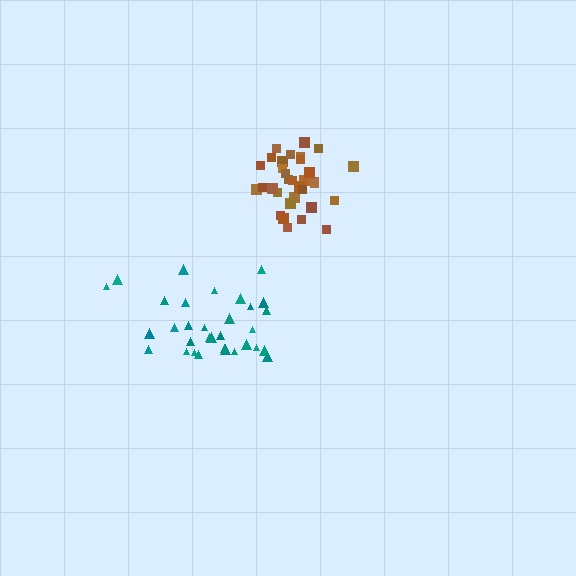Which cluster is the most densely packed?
Brown.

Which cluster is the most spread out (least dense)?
Teal.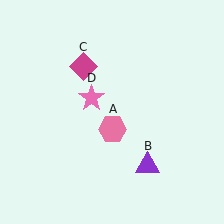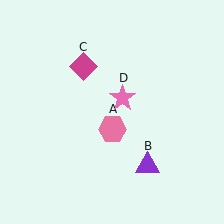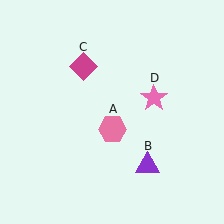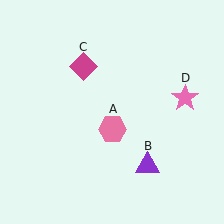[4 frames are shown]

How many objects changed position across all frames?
1 object changed position: pink star (object D).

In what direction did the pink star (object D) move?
The pink star (object D) moved right.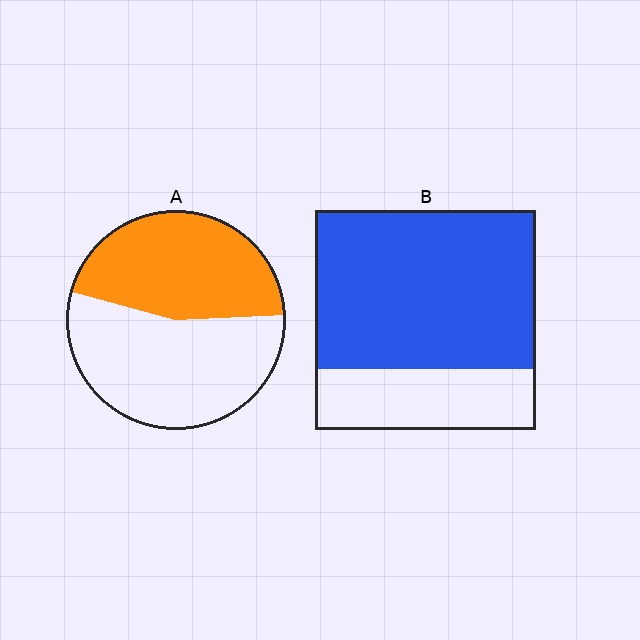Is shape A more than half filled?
No.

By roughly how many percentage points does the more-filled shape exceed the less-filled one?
By roughly 25 percentage points (B over A).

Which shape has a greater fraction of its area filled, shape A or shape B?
Shape B.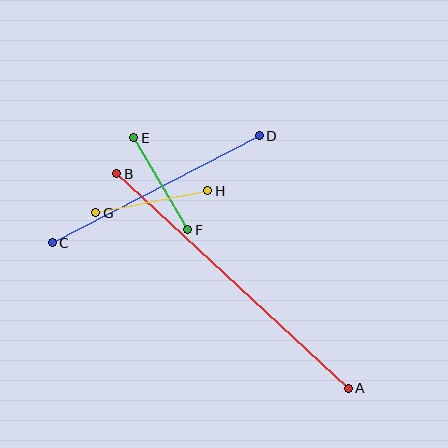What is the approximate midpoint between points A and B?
The midpoint is at approximately (232, 281) pixels.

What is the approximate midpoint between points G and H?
The midpoint is at approximately (152, 202) pixels.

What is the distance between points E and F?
The distance is approximately 107 pixels.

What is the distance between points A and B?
The distance is approximately 316 pixels.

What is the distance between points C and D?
The distance is approximately 233 pixels.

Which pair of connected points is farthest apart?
Points A and B are farthest apart.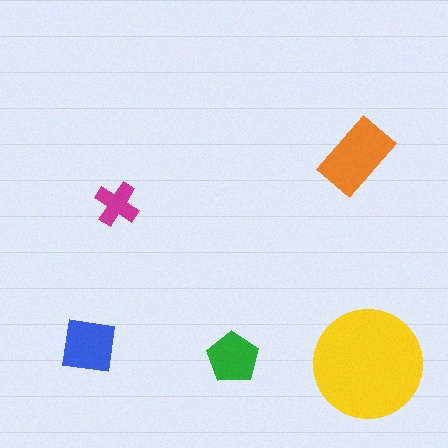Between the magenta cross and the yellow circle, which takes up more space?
The yellow circle.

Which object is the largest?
The yellow circle.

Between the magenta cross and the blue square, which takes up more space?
The blue square.